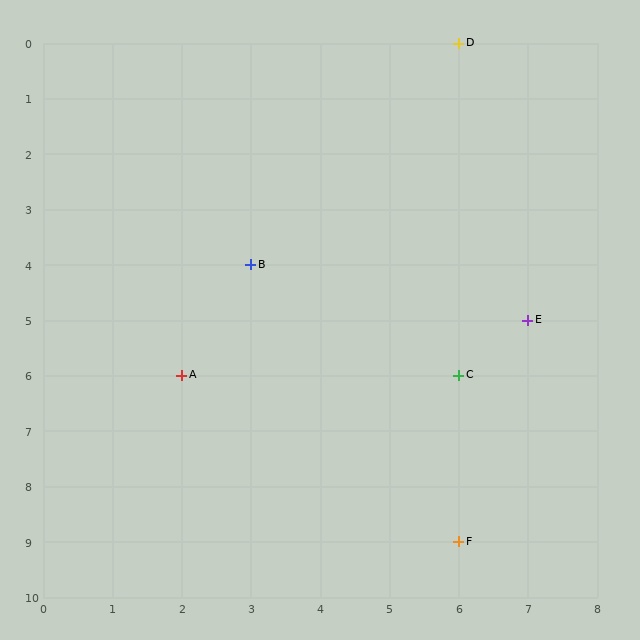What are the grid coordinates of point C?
Point C is at grid coordinates (6, 6).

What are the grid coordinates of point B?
Point B is at grid coordinates (3, 4).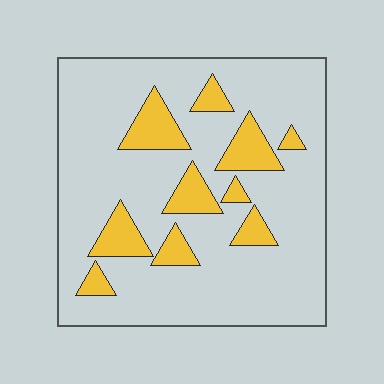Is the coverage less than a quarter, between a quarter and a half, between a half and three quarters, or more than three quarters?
Less than a quarter.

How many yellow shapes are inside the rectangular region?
10.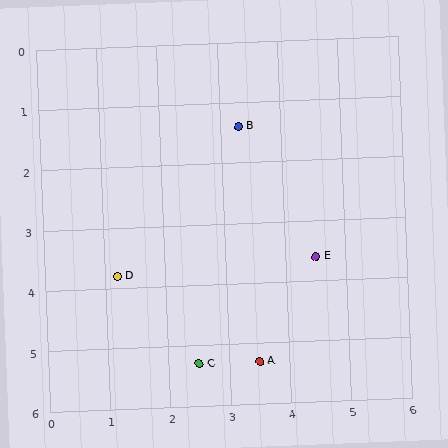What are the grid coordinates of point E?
Point E is at approximately (4.5, 3.6).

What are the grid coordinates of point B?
Point B is at approximately (3.3, 1.4).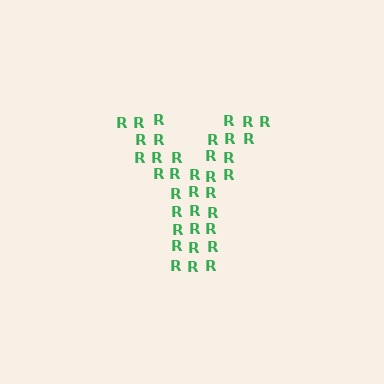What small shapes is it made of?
It is made of small letter R's.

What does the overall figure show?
The overall figure shows the letter Y.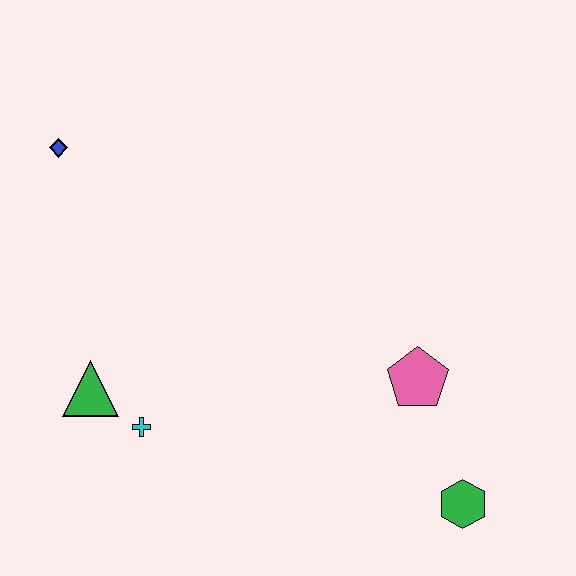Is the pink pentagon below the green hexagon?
No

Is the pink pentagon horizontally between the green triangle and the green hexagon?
Yes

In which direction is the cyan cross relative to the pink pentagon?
The cyan cross is to the left of the pink pentagon.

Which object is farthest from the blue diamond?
The green hexagon is farthest from the blue diamond.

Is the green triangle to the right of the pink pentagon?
No